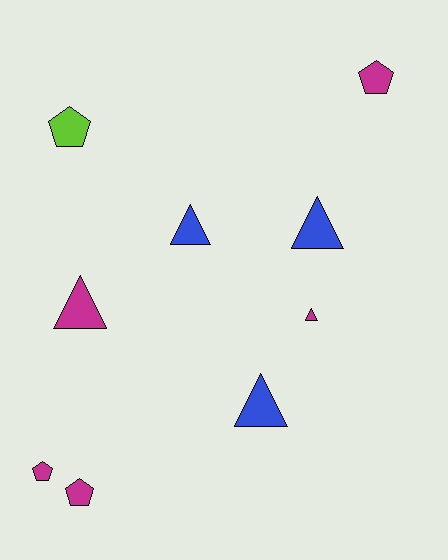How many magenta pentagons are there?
There are 3 magenta pentagons.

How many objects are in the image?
There are 9 objects.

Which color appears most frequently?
Magenta, with 5 objects.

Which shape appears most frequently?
Triangle, with 5 objects.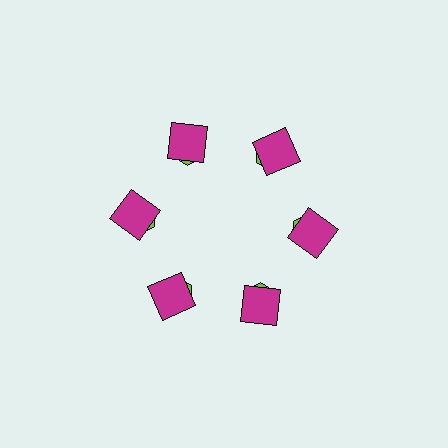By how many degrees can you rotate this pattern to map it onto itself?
The pattern maps onto itself every 60 degrees of rotation.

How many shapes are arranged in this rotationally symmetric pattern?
There are 12 shapes, arranged in 6 groups of 2.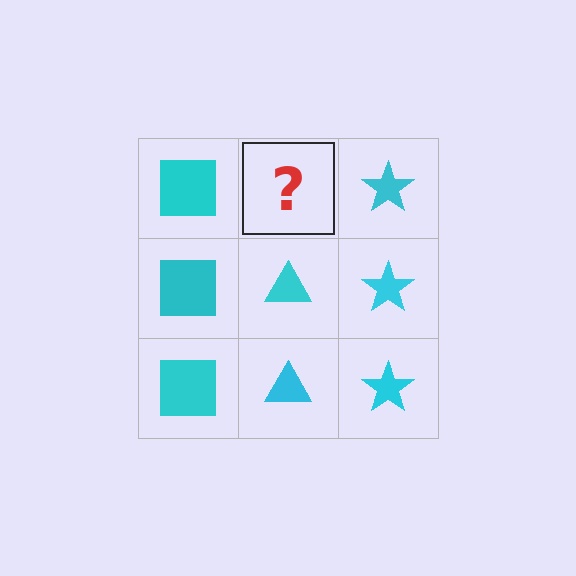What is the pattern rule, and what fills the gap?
The rule is that each column has a consistent shape. The gap should be filled with a cyan triangle.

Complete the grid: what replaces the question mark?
The question mark should be replaced with a cyan triangle.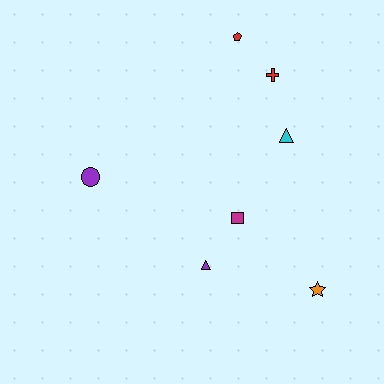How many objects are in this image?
There are 7 objects.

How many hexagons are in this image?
There are no hexagons.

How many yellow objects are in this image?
There are no yellow objects.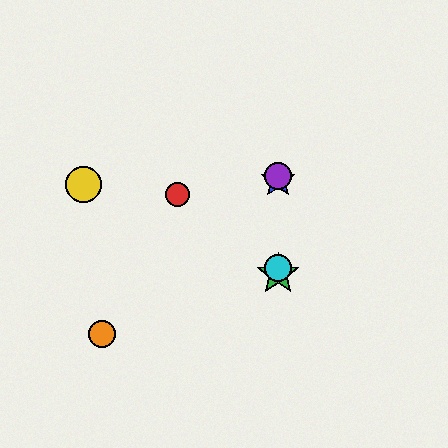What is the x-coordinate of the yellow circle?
The yellow circle is at x≈83.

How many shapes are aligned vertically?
4 shapes (the blue star, the green star, the purple circle, the cyan circle) are aligned vertically.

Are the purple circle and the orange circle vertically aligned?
No, the purple circle is at x≈278 and the orange circle is at x≈102.